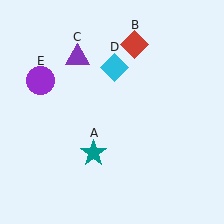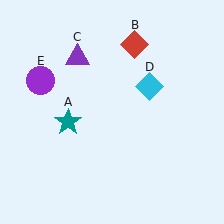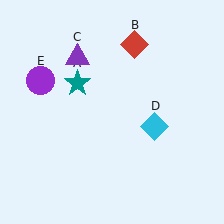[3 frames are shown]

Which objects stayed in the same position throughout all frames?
Red diamond (object B) and purple triangle (object C) and purple circle (object E) remained stationary.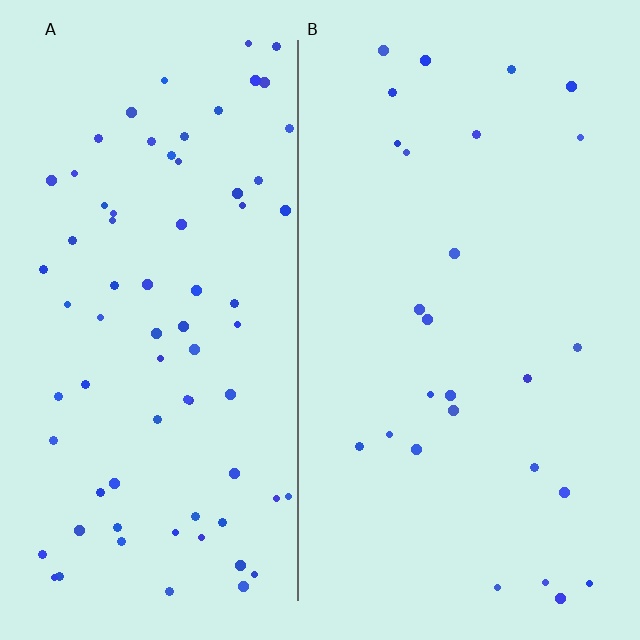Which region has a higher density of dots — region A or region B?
A (the left).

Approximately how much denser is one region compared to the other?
Approximately 2.8× — region A over region B.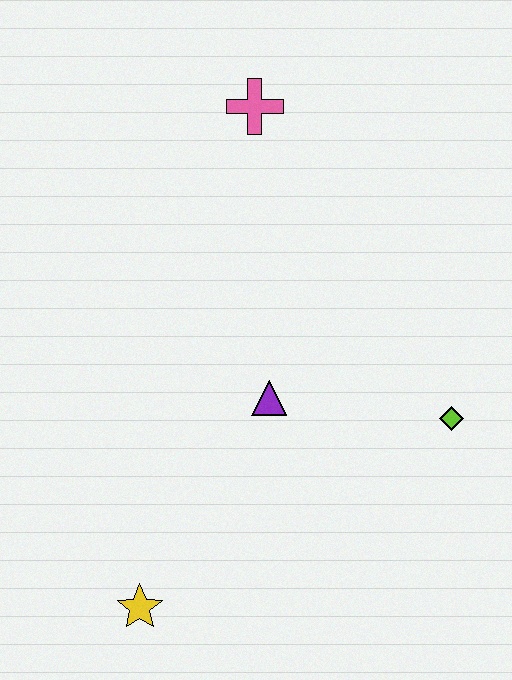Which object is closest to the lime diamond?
The purple triangle is closest to the lime diamond.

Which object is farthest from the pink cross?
The yellow star is farthest from the pink cross.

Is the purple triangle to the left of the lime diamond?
Yes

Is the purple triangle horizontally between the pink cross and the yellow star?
No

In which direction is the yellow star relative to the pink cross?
The yellow star is below the pink cross.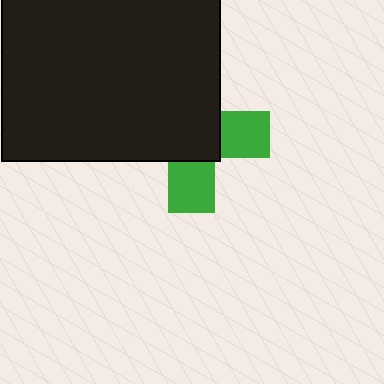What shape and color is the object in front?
The object in front is a black rectangle.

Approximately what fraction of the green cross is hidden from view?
Roughly 63% of the green cross is hidden behind the black rectangle.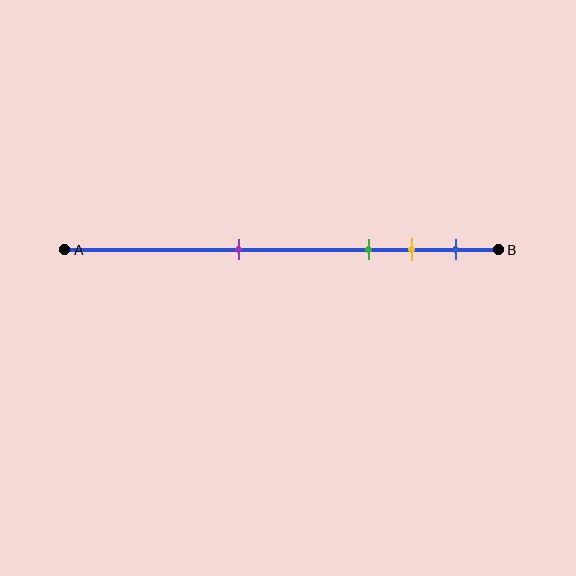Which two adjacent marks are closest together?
The yellow and blue marks are the closest adjacent pair.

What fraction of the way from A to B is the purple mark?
The purple mark is approximately 40% (0.4) of the way from A to B.